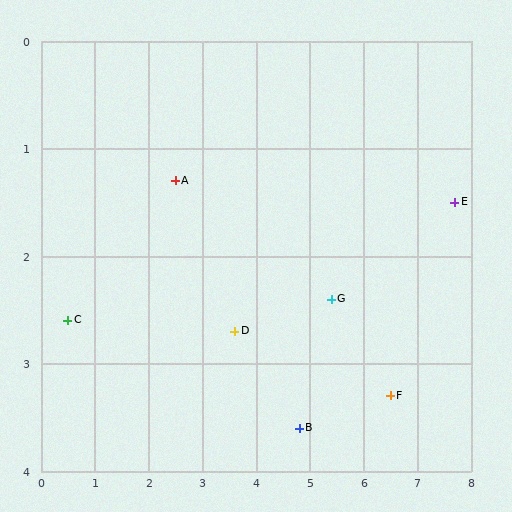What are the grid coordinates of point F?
Point F is at approximately (6.5, 3.3).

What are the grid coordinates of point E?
Point E is at approximately (7.7, 1.5).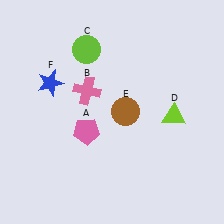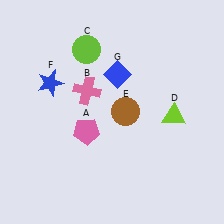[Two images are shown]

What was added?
A blue diamond (G) was added in Image 2.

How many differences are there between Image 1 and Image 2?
There is 1 difference between the two images.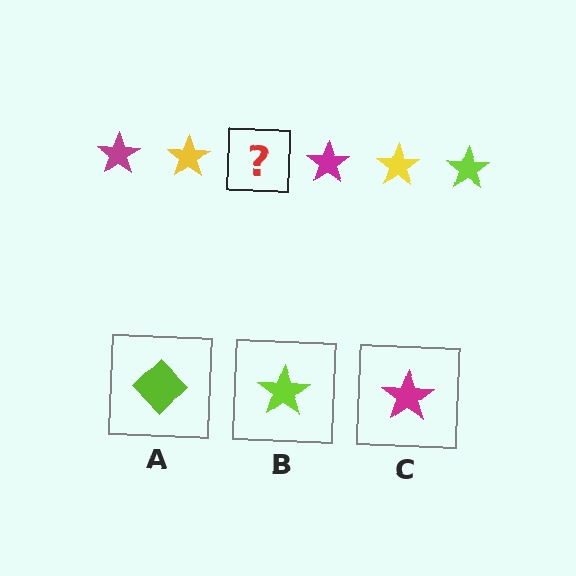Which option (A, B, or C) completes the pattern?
B.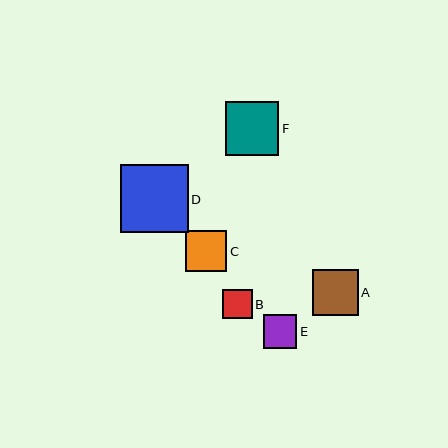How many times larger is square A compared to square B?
Square A is approximately 1.6 times the size of square B.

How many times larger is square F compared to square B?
Square F is approximately 1.8 times the size of square B.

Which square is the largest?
Square D is the largest with a size of approximately 68 pixels.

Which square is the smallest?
Square B is the smallest with a size of approximately 30 pixels.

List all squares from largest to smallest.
From largest to smallest: D, F, A, C, E, B.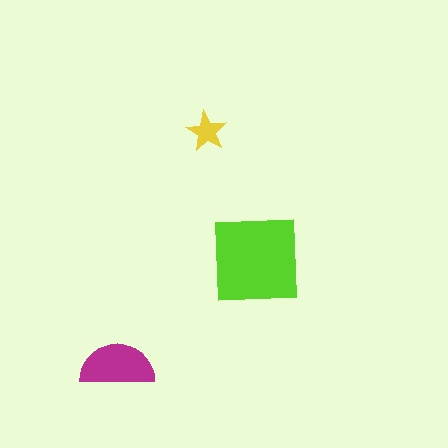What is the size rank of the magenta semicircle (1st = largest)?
2nd.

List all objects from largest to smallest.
The lime square, the magenta semicircle, the yellow star.